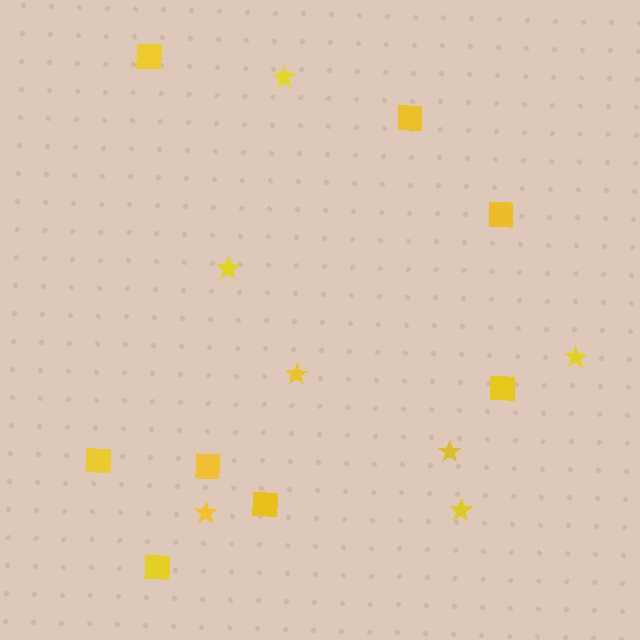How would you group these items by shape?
There are 2 groups: one group of squares (8) and one group of stars (7).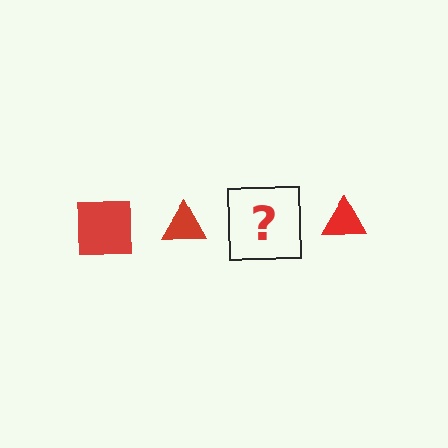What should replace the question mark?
The question mark should be replaced with a red square.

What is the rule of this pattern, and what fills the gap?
The rule is that the pattern cycles through square, triangle shapes in red. The gap should be filled with a red square.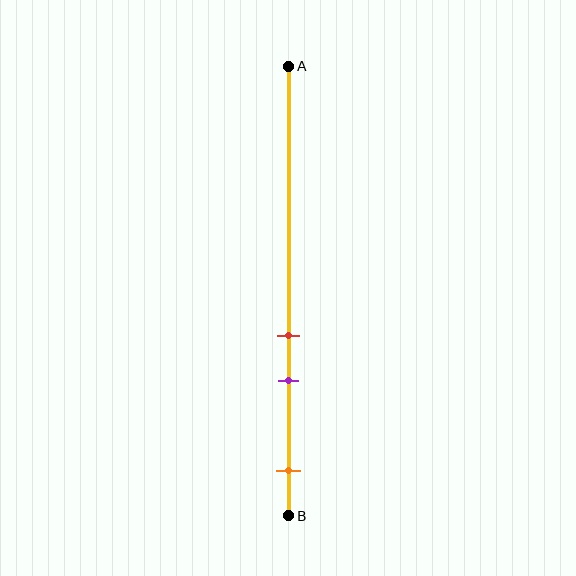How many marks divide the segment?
There are 3 marks dividing the segment.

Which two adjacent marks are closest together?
The red and purple marks are the closest adjacent pair.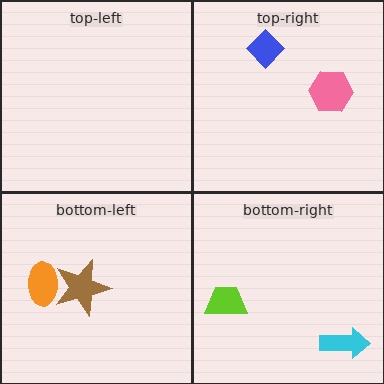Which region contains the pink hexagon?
The top-right region.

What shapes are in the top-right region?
The blue diamond, the pink hexagon.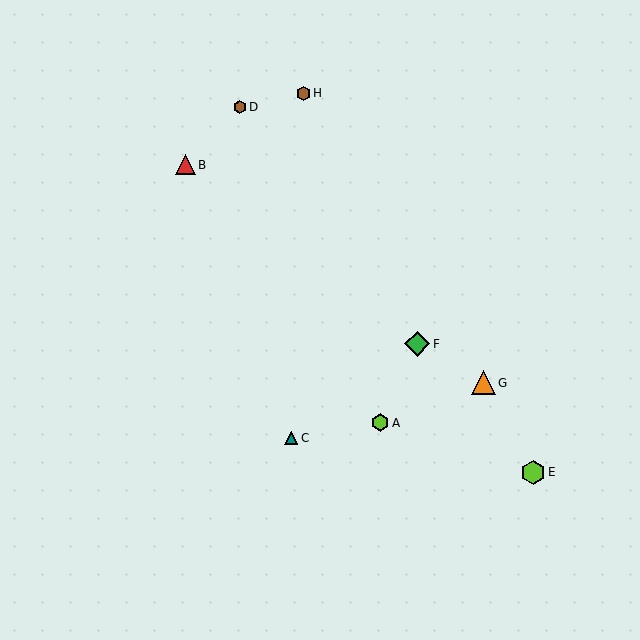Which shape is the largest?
The green diamond (labeled F) is the largest.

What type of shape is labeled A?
Shape A is a lime hexagon.